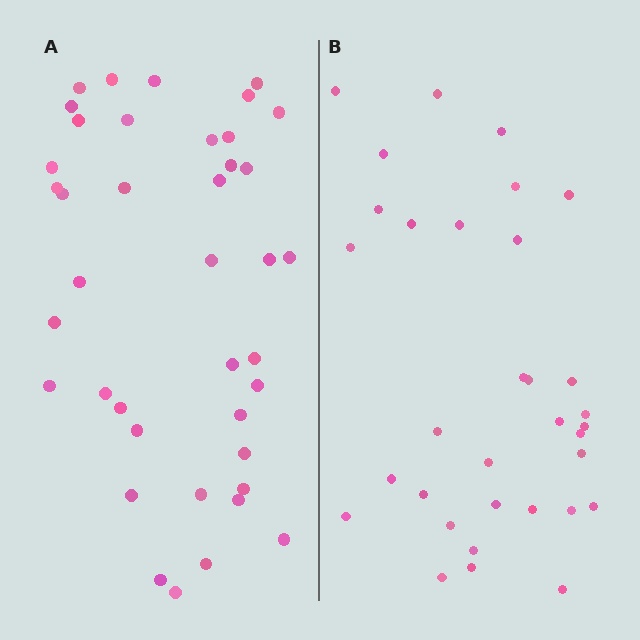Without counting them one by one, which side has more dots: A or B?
Region A (the left region) has more dots.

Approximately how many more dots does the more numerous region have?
Region A has roughly 8 or so more dots than region B.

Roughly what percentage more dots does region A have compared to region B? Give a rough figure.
About 20% more.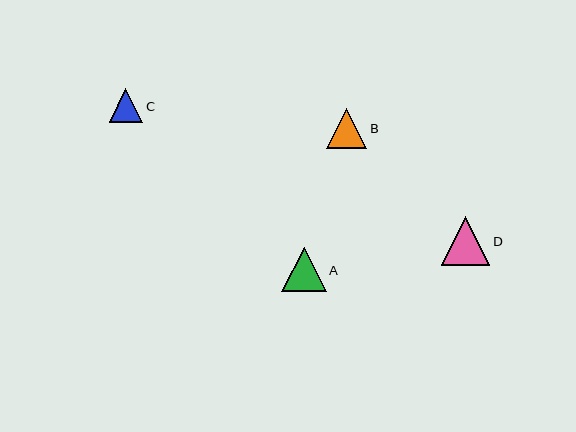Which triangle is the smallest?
Triangle C is the smallest with a size of approximately 34 pixels.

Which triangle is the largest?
Triangle D is the largest with a size of approximately 48 pixels.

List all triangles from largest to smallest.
From largest to smallest: D, A, B, C.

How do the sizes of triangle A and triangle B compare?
Triangle A and triangle B are approximately the same size.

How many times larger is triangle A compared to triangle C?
Triangle A is approximately 1.3 times the size of triangle C.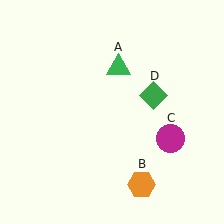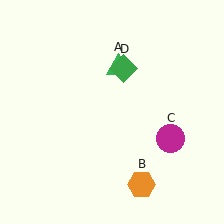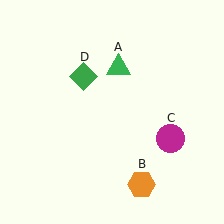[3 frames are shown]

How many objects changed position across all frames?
1 object changed position: green diamond (object D).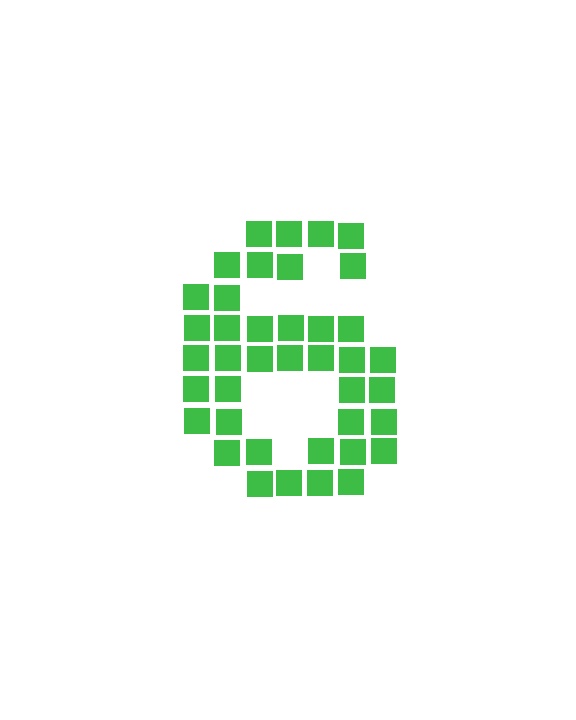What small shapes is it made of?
It is made of small squares.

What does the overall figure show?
The overall figure shows the digit 6.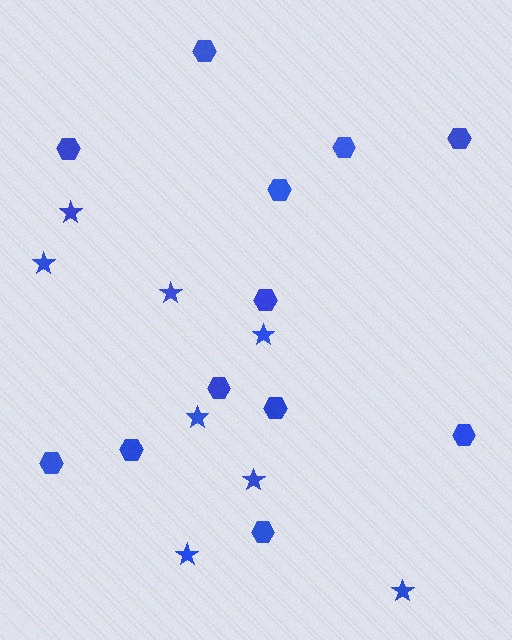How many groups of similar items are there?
There are 2 groups: one group of hexagons (12) and one group of stars (8).